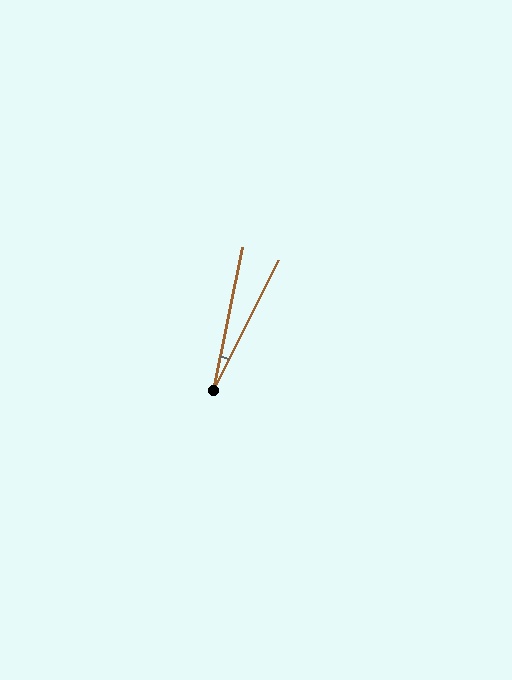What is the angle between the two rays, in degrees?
Approximately 15 degrees.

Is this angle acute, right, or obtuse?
It is acute.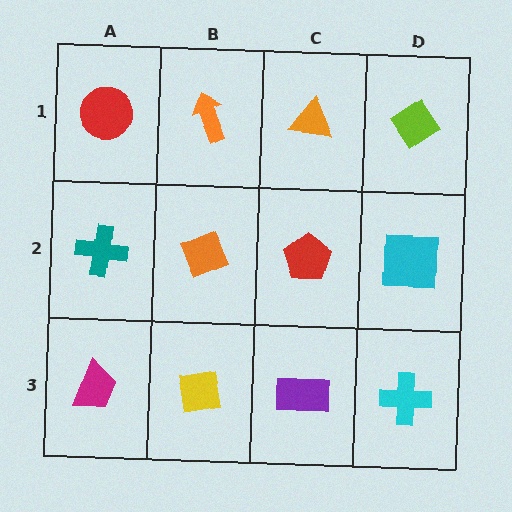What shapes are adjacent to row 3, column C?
A red pentagon (row 2, column C), a yellow square (row 3, column B), a cyan cross (row 3, column D).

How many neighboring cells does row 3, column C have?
3.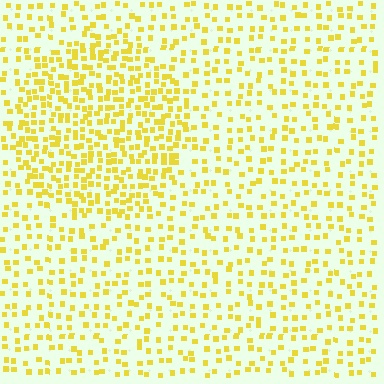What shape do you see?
I see a circle.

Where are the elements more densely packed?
The elements are more densely packed inside the circle boundary.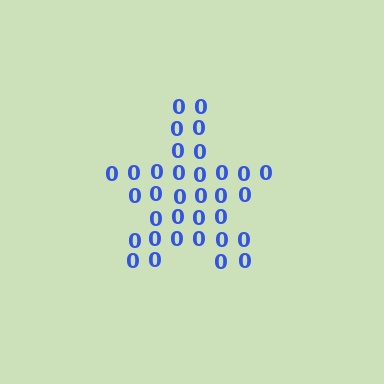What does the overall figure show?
The overall figure shows a star.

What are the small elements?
The small elements are digit 0's.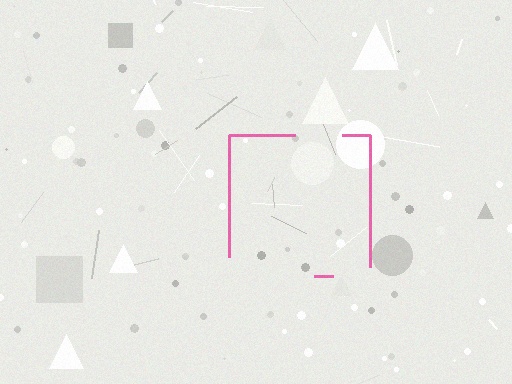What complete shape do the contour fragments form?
The contour fragments form a square.